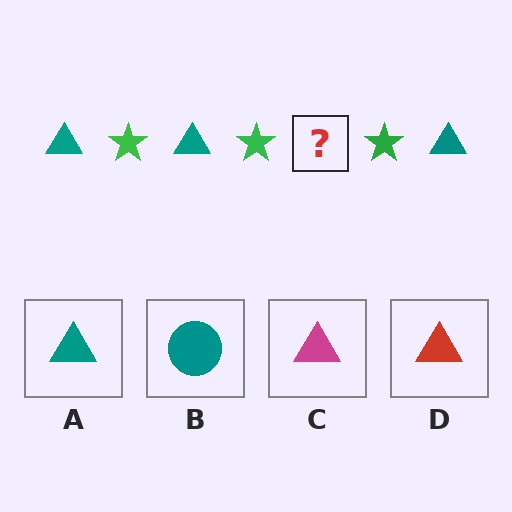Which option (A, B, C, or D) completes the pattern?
A.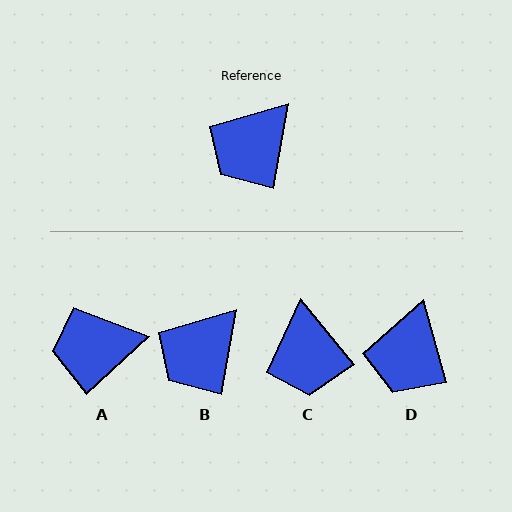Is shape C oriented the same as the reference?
No, it is off by about 49 degrees.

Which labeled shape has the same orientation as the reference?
B.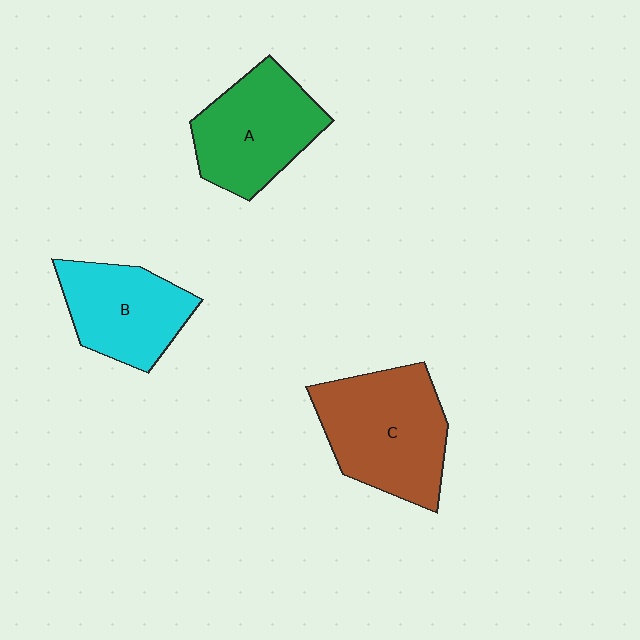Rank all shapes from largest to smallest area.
From largest to smallest: C (brown), A (green), B (cyan).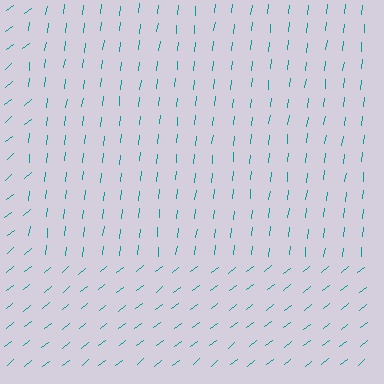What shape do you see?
I see a rectangle.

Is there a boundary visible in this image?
Yes, there is a texture boundary formed by a change in line orientation.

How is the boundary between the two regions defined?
The boundary is defined purely by a change in line orientation (approximately 45 degrees difference). All lines are the same color and thickness.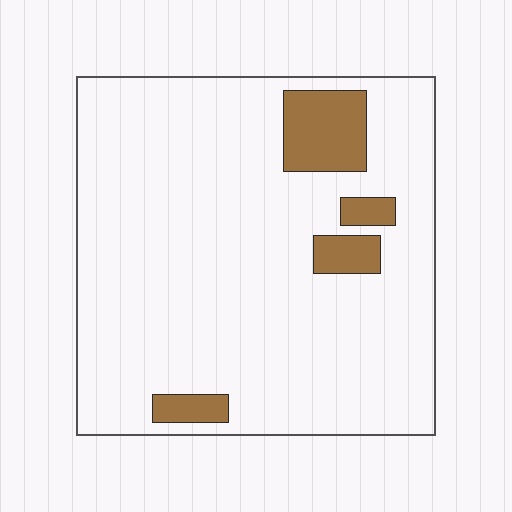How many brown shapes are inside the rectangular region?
4.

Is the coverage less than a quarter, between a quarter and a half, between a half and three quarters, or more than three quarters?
Less than a quarter.